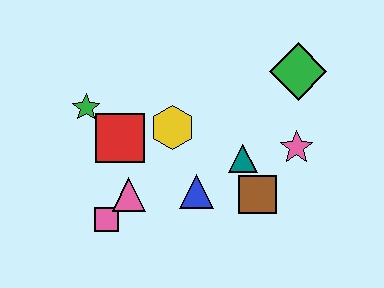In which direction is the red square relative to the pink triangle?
The red square is above the pink triangle.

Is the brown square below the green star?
Yes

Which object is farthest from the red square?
The green diamond is farthest from the red square.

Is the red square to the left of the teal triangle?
Yes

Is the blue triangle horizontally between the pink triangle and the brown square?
Yes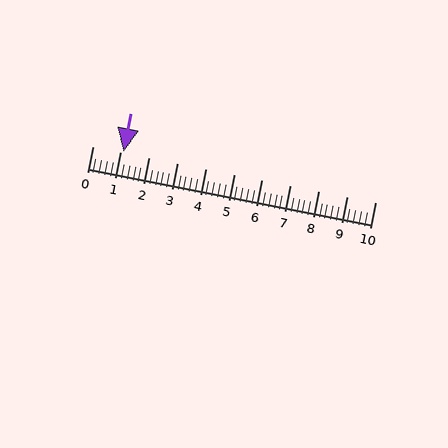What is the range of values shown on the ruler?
The ruler shows values from 0 to 10.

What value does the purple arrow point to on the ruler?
The purple arrow points to approximately 1.1.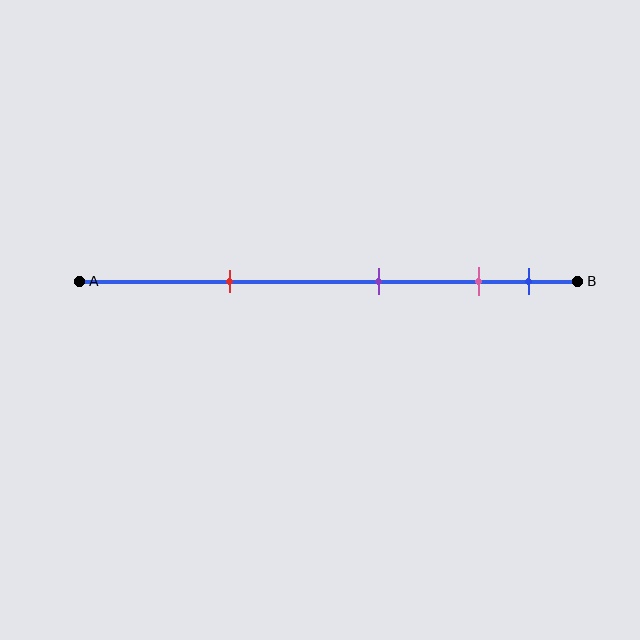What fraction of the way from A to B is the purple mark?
The purple mark is approximately 60% (0.6) of the way from A to B.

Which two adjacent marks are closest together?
The pink and blue marks are the closest adjacent pair.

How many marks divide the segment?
There are 4 marks dividing the segment.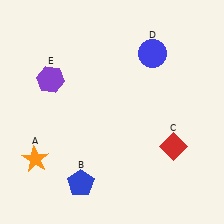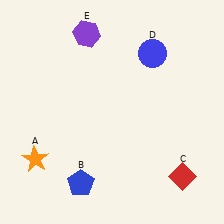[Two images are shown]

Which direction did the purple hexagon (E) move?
The purple hexagon (E) moved up.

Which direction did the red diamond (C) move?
The red diamond (C) moved down.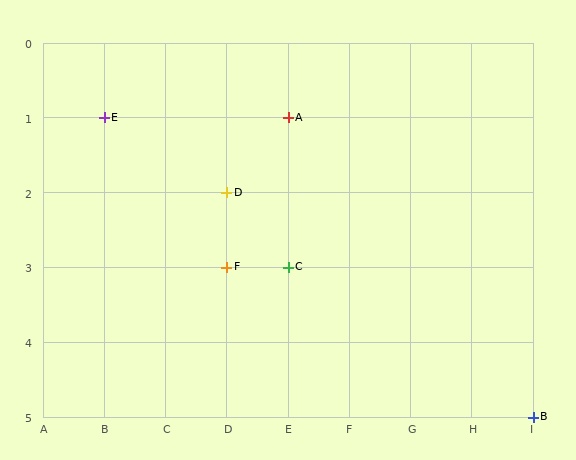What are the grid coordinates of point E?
Point E is at grid coordinates (B, 1).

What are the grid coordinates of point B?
Point B is at grid coordinates (I, 5).